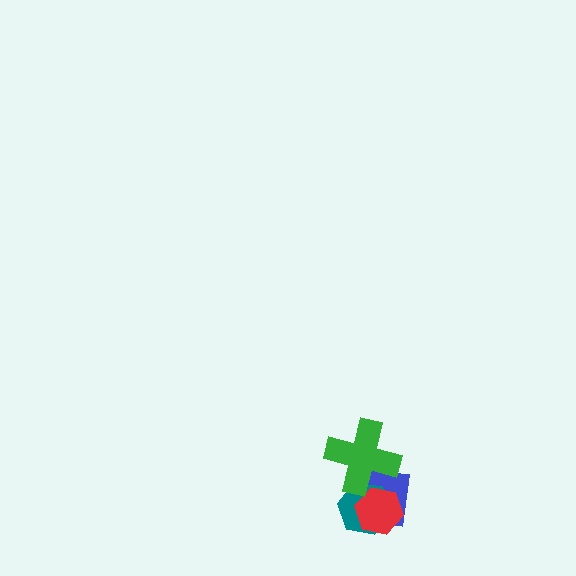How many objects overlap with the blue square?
3 objects overlap with the blue square.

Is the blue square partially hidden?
Yes, it is partially covered by another shape.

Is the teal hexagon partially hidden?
Yes, it is partially covered by another shape.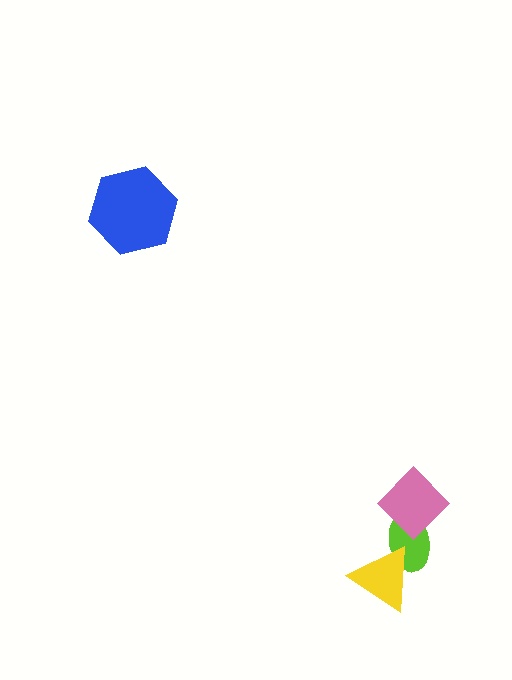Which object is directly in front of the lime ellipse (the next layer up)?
The pink diamond is directly in front of the lime ellipse.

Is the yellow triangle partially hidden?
No, no other shape covers it.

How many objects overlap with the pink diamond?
1 object overlaps with the pink diamond.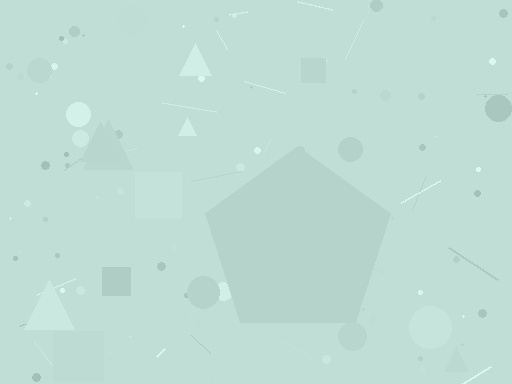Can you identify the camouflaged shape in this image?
The camouflaged shape is a pentagon.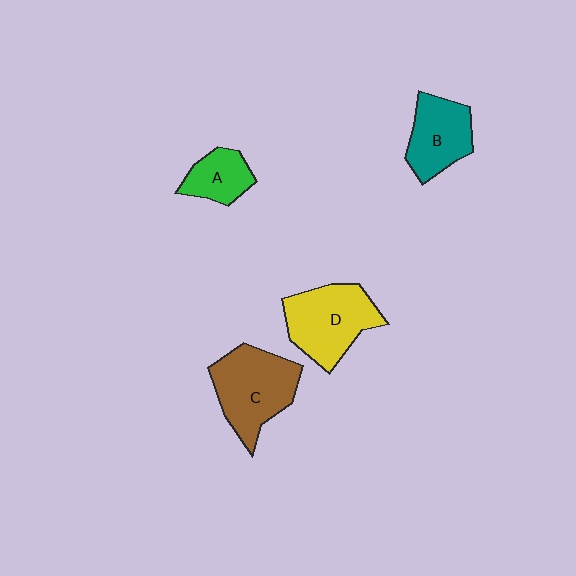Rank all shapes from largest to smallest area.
From largest to smallest: C (brown), D (yellow), B (teal), A (green).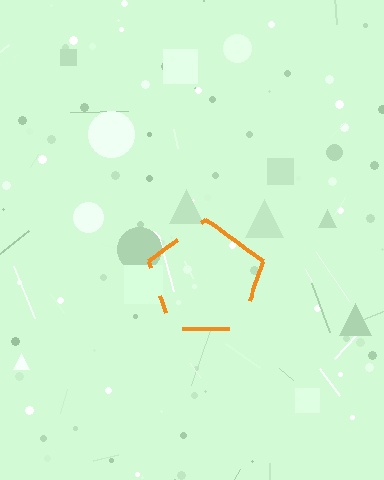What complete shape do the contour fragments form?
The contour fragments form a pentagon.